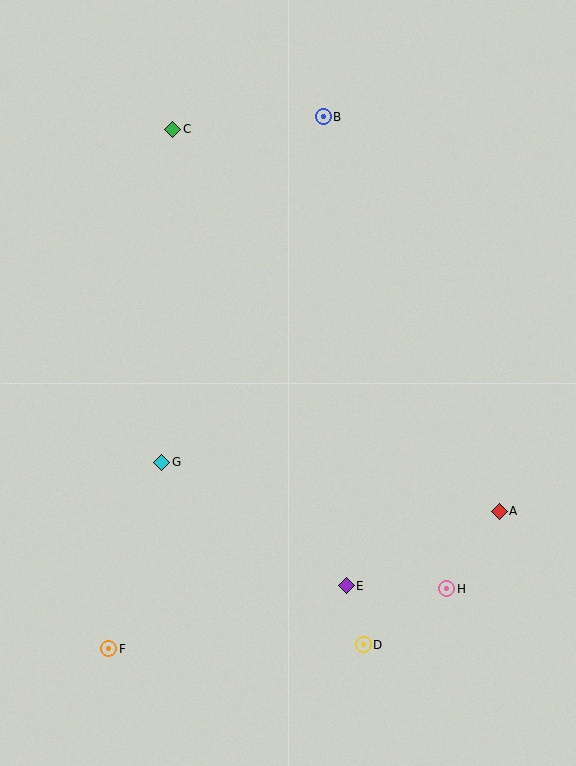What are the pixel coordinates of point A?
Point A is at (499, 511).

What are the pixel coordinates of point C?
Point C is at (173, 129).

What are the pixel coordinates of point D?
Point D is at (363, 645).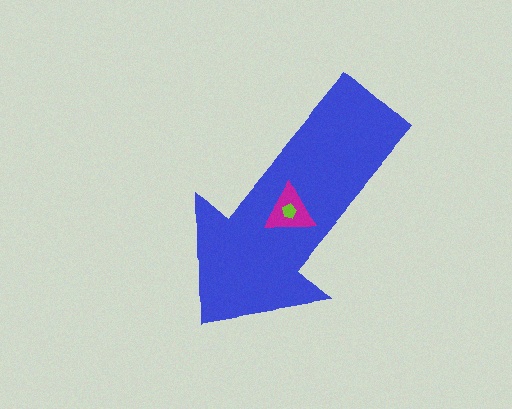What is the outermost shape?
The blue arrow.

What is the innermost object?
The lime pentagon.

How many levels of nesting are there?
3.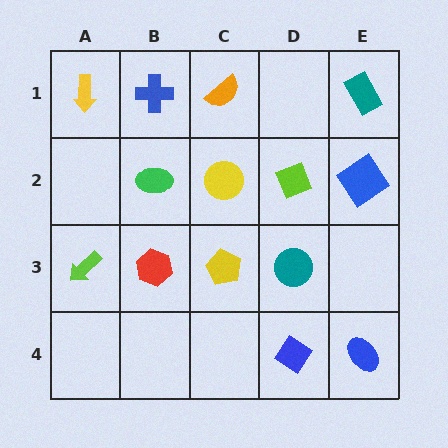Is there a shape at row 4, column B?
No, that cell is empty.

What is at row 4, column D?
A blue diamond.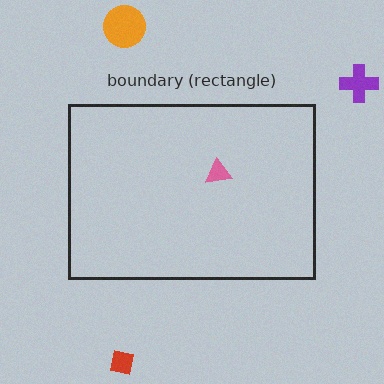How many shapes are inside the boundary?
1 inside, 3 outside.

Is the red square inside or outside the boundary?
Outside.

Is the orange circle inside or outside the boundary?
Outside.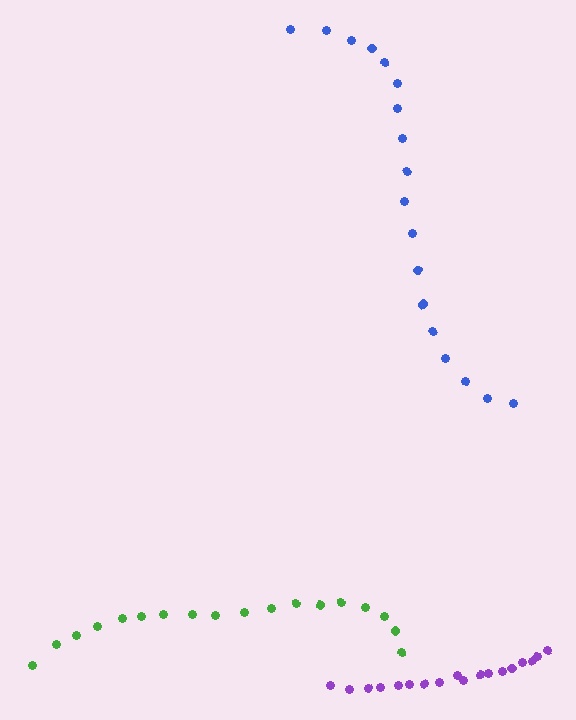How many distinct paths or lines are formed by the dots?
There are 3 distinct paths.